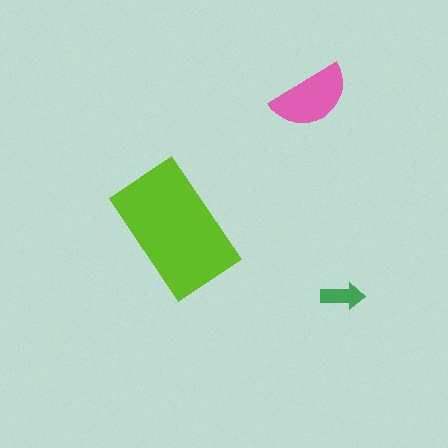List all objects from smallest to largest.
The green arrow, the pink semicircle, the lime rectangle.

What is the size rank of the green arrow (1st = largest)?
3rd.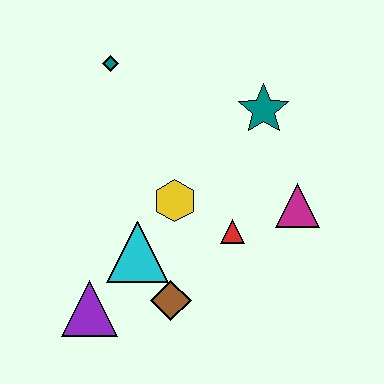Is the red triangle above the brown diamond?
Yes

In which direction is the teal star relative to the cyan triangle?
The teal star is above the cyan triangle.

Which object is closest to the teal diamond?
The yellow hexagon is closest to the teal diamond.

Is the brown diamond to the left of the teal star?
Yes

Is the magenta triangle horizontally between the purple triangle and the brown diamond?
No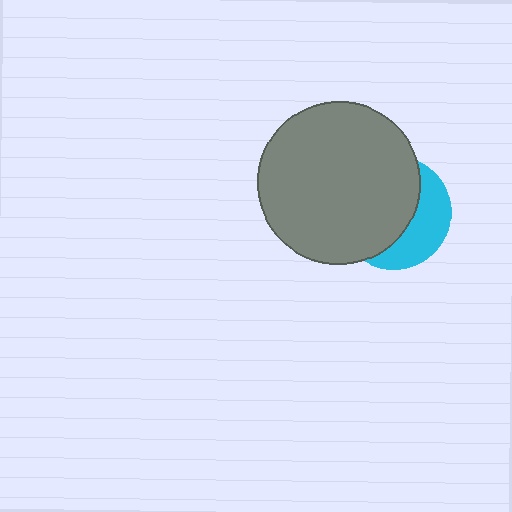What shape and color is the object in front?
The object in front is a gray circle.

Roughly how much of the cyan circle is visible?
A small part of it is visible (roughly 37%).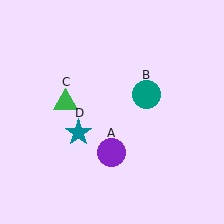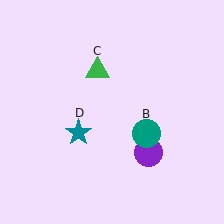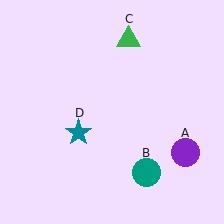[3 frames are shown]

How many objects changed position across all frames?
3 objects changed position: purple circle (object A), teal circle (object B), green triangle (object C).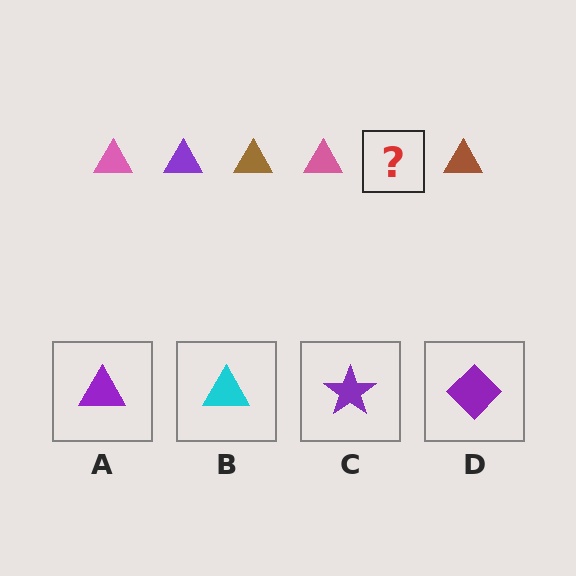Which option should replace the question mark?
Option A.